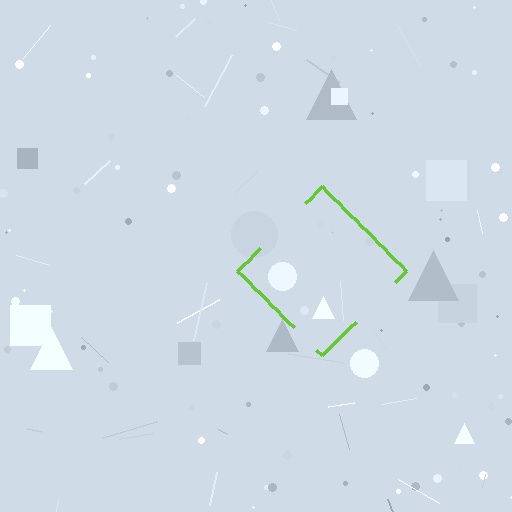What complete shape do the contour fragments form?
The contour fragments form a diamond.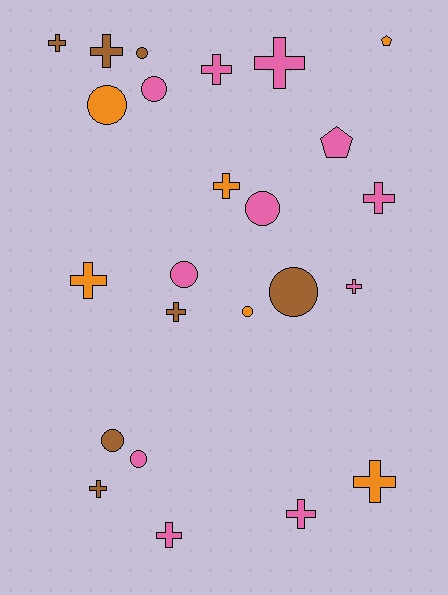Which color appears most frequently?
Pink, with 11 objects.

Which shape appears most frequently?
Cross, with 13 objects.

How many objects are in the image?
There are 24 objects.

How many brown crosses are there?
There are 4 brown crosses.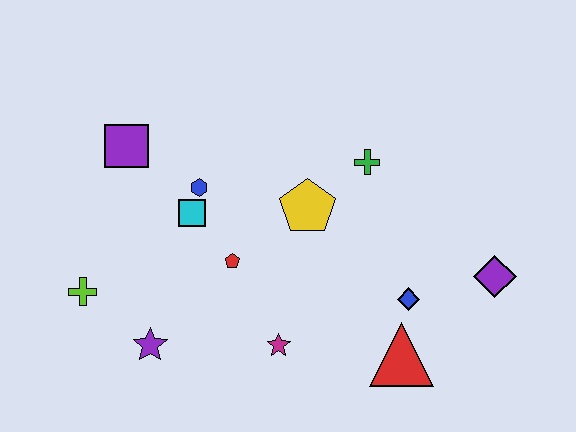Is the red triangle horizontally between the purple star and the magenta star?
No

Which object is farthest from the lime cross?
The purple diamond is farthest from the lime cross.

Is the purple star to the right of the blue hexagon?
No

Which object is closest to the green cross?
The yellow pentagon is closest to the green cross.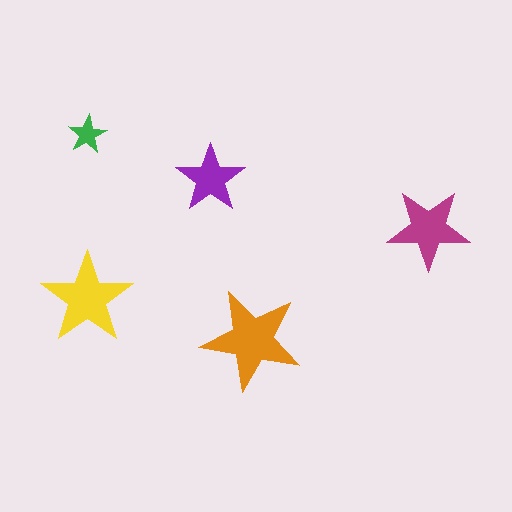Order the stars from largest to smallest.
the orange one, the yellow one, the magenta one, the purple one, the green one.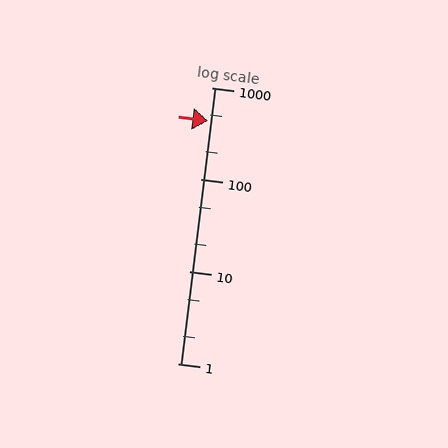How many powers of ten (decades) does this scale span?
The scale spans 3 decades, from 1 to 1000.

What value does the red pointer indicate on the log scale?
The pointer indicates approximately 440.